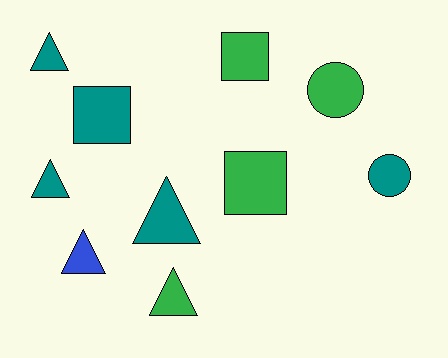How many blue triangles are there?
There is 1 blue triangle.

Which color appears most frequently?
Teal, with 5 objects.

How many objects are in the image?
There are 10 objects.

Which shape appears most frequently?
Triangle, with 5 objects.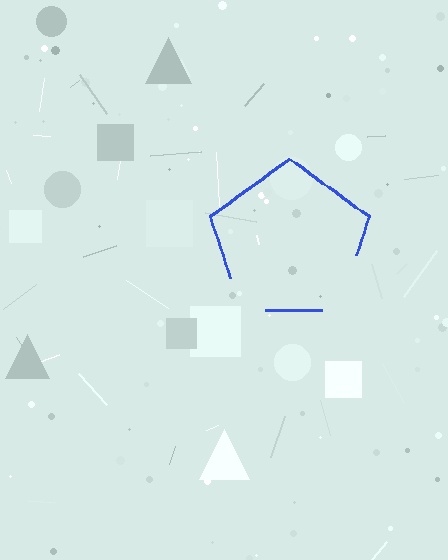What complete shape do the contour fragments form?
The contour fragments form a pentagon.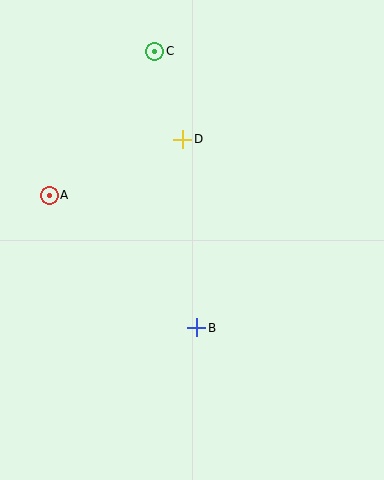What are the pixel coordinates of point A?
Point A is at (49, 195).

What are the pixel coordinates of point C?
Point C is at (154, 51).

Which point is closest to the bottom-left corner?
Point B is closest to the bottom-left corner.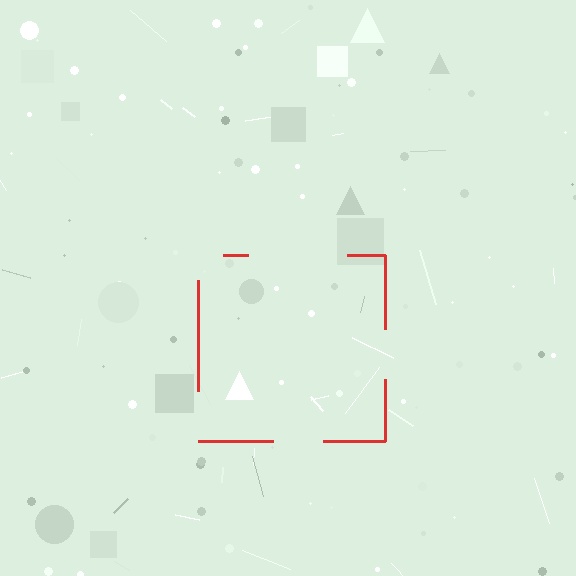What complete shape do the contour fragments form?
The contour fragments form a square.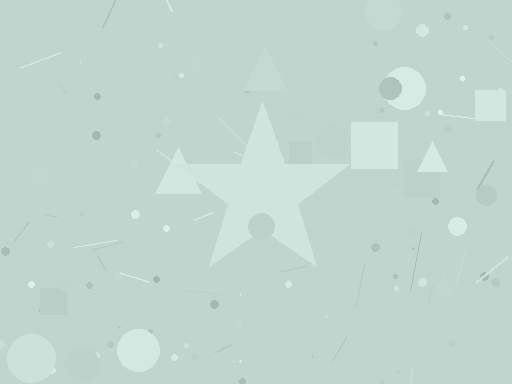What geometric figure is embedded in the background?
A star is embedded in the background.